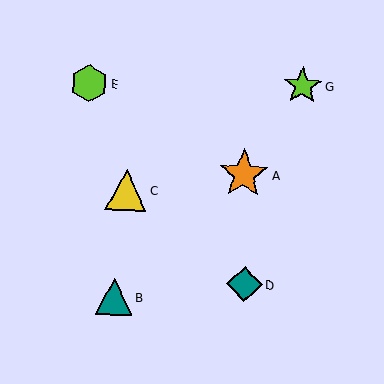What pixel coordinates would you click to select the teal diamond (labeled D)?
Click at (244, 284) to select the teal diamond D.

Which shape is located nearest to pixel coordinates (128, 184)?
The yellow triangle (labeled C) at (126, 190) is nearest to that location.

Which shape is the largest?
The orange star (labeled A) is the largest.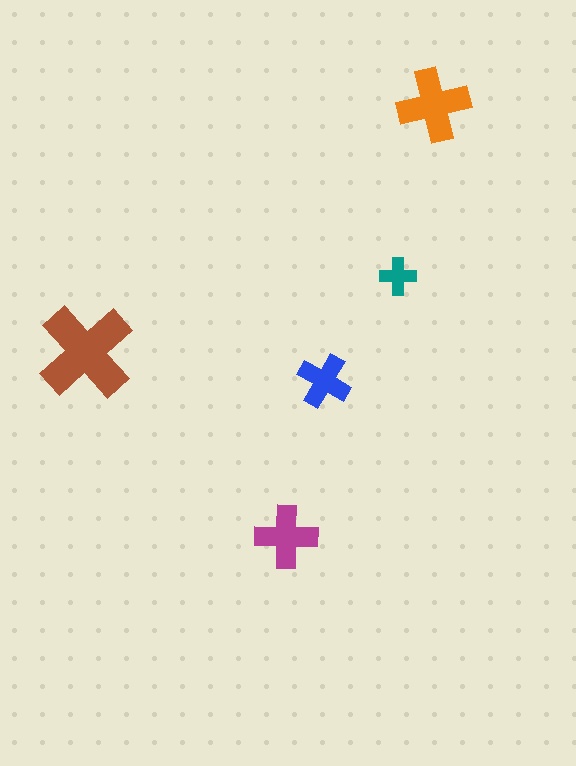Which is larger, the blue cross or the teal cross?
The blue one.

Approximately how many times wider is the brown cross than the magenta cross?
About 1.5 times wider.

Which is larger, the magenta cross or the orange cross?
The orange one.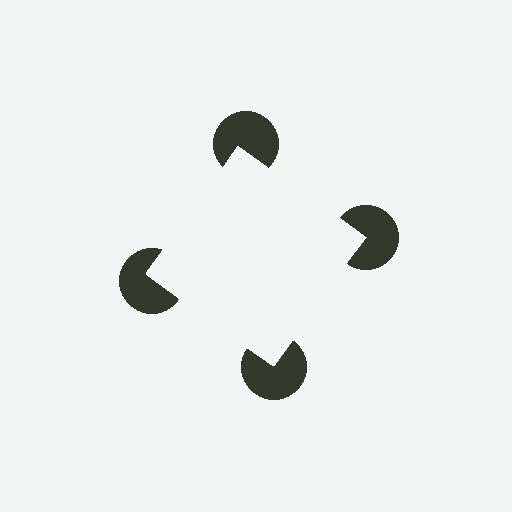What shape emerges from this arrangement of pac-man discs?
An illusory square — its edges are inferred from the aligned wedge cuts in the pac-man discs, not physically drawn.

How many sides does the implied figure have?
4 sides.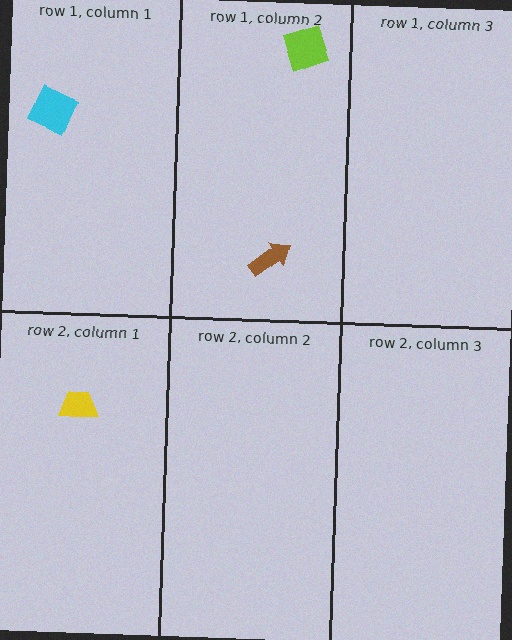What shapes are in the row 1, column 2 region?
The lime diamond, the brown arrow.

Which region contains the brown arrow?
The row 1, column 2 region.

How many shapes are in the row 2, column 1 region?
1.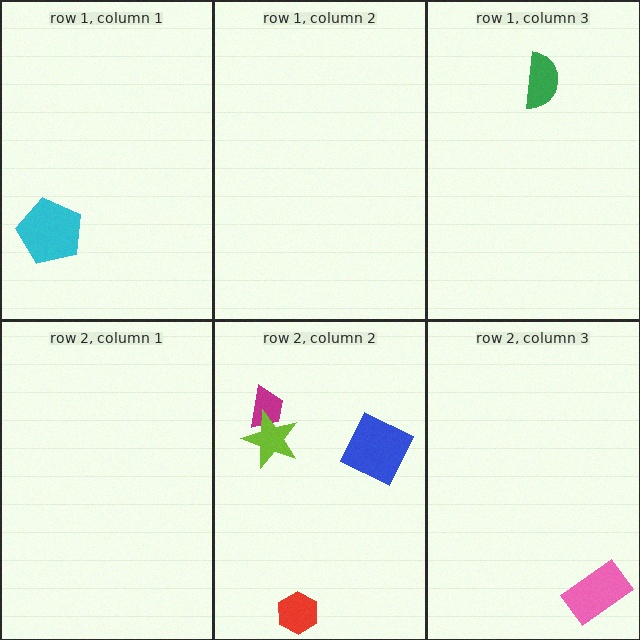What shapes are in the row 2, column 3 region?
The pink rectangle.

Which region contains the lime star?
The row 2, column 2 region.